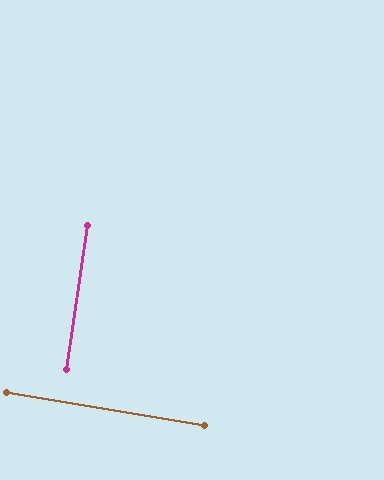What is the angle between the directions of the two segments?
Approximately 89 degrees.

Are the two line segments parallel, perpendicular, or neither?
Perpendicular — they meet at approximately 89°.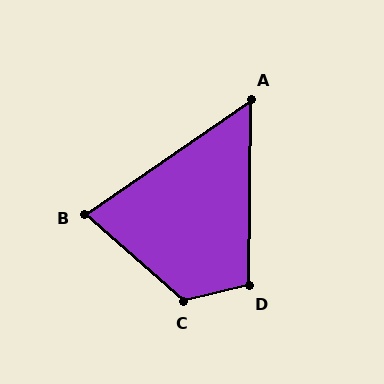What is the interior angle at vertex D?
Approximately 104 degrees (obtuse).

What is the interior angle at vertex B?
Approximately 76 degrees (acute).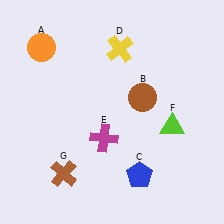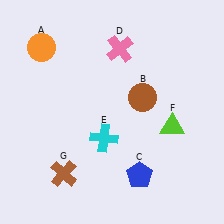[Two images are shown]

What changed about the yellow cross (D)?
In Image 1, D is yellow. In Image 2, it changed to pink.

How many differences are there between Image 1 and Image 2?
There are 2 differences between the two images.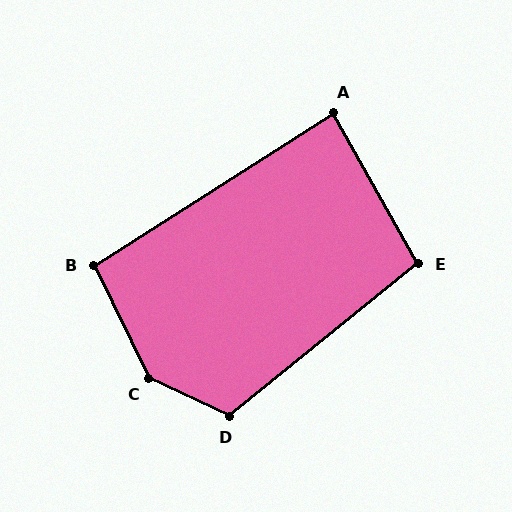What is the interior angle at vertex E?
Approximately 99 degrees (obtuse).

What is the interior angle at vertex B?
Approximately 96 degrees (obtuse).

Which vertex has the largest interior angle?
C, at approximately 141 degrees.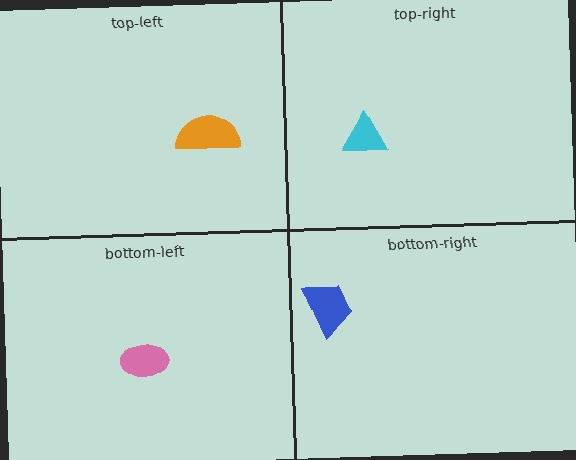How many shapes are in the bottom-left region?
1.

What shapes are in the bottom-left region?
The pink ellipse.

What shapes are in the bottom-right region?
The blue trapezoid.